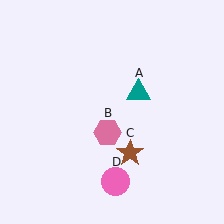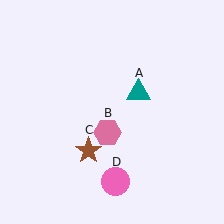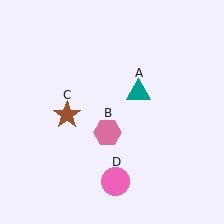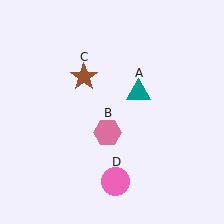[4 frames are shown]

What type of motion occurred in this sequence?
The brown star (object C) rotated clockwise around the center of the scene.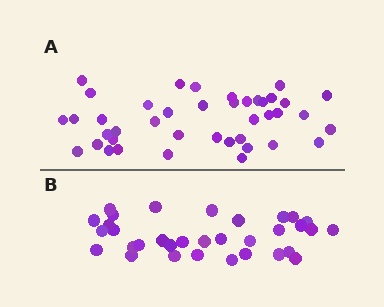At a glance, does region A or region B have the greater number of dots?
Region A (the top region) has more dots.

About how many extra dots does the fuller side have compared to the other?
Region A has roughly 8 or so more dots than region B.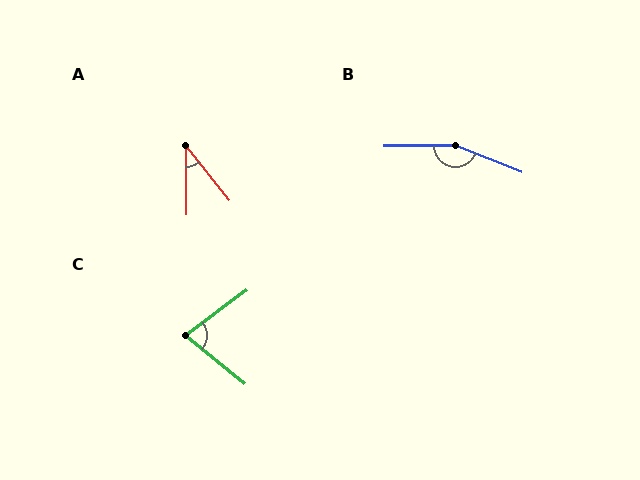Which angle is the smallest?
A, at approximately 38 degrees.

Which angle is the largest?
B, at approximately 158 degrees.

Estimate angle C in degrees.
Approximately 76 degrees.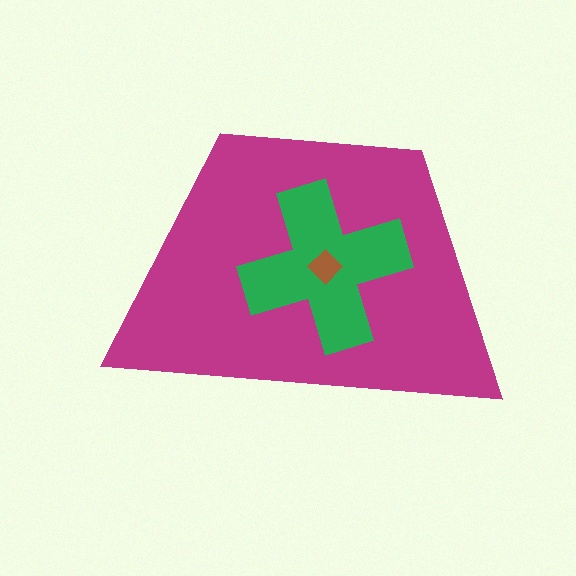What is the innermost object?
The brown diamond.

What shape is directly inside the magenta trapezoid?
The green cross.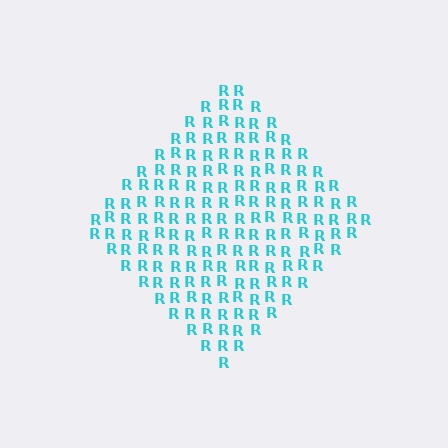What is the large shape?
The large shape is a diamond.